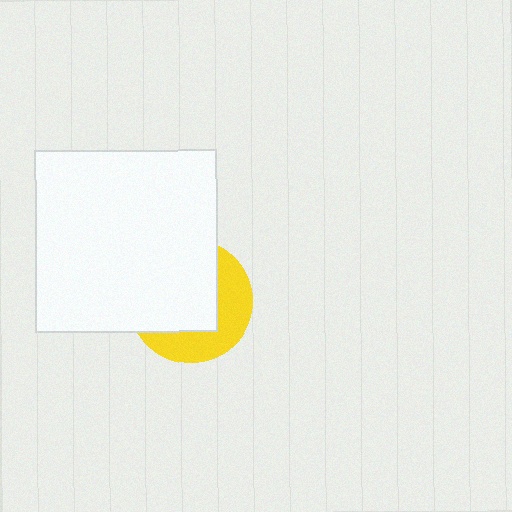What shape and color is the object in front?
The object in front is a white square.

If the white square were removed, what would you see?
You would see the complete yellow circle.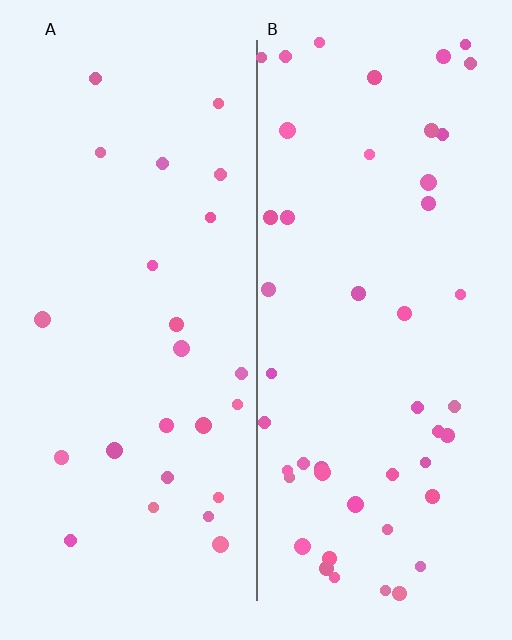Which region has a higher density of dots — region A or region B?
B (the right).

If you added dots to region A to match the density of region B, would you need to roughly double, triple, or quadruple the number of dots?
Approximately double.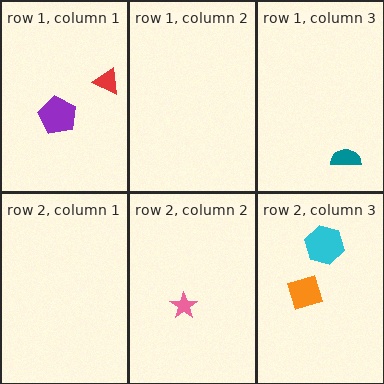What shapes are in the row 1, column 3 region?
The teal semicircle.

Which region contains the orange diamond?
The row 2, column 3 region.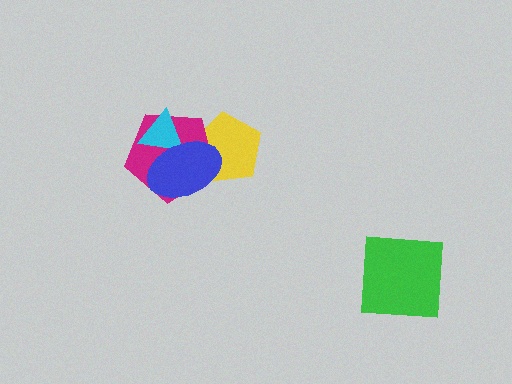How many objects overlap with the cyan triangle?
2 objects overlap with the cyan triangle.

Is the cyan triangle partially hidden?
Yes, it is partially covered by another shape.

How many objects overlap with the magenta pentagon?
3 objects overlap with the magenta pentagon.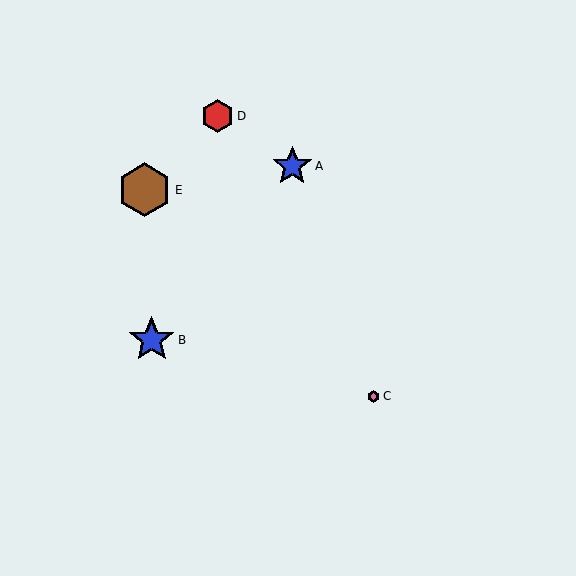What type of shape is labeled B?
Shape B is a blue star.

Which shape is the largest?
The brown hexagon (labeled E) is the largest.